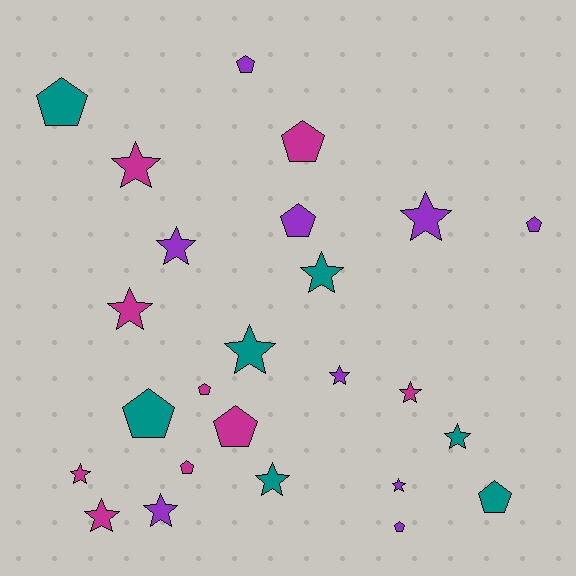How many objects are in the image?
There are 25 objects.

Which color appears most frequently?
Purple, with 9 objects.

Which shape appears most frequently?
Star, with 14 objects.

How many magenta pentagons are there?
There are 4 magenta pentagons.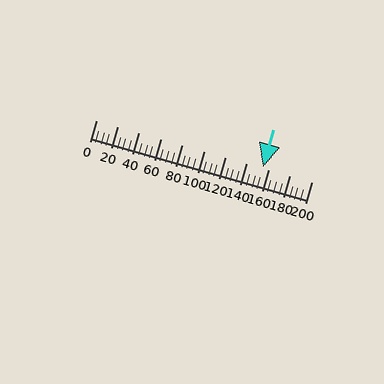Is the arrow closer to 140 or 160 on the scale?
The arrow is closer to 160.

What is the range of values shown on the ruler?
The ruler shows values from 0 to 200.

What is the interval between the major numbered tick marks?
The major tick marks are spaced 20 units apart.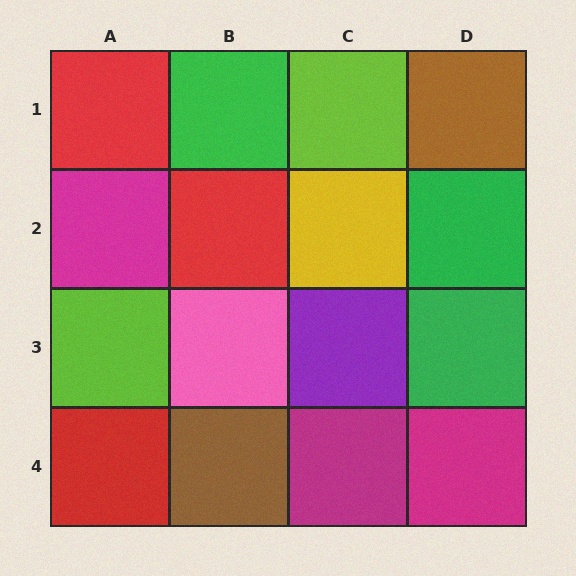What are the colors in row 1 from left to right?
Red, green, lime, brown.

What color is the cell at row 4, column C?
Magenta.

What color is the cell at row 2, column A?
Magenta.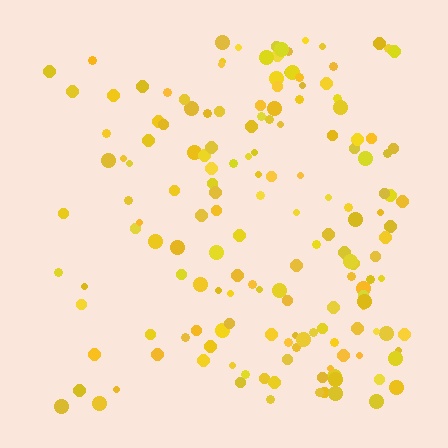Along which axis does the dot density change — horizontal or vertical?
Horizontal.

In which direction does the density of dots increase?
From left to right, with the right side densest.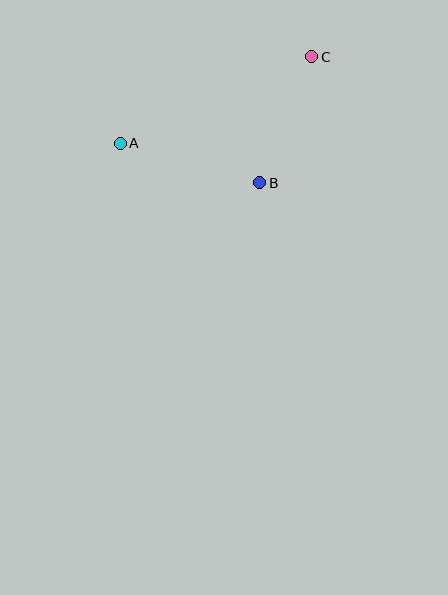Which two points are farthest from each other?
Points A and C are farthest from each other.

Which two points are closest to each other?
Points B and C are closest to each other.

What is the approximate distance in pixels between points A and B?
The distance between A and B is approximately 145 pixels.